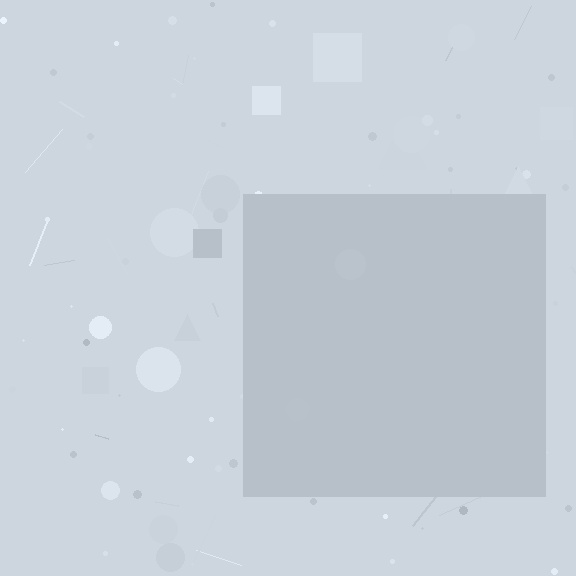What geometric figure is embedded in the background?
A square is embedded in the background.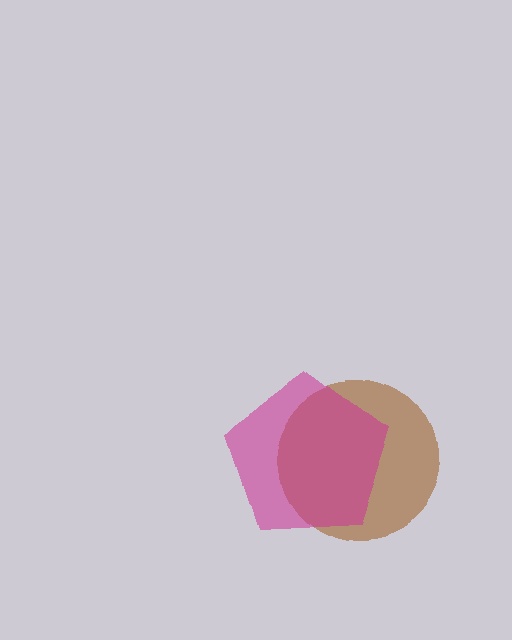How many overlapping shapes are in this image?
There are 2 overlapping shapes in the image.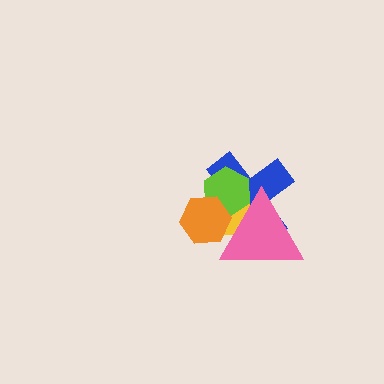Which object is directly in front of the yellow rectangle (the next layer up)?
The lime hexagon is directly in front of the yellow rectangle.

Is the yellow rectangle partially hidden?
Yes, it is partially covered by another shape.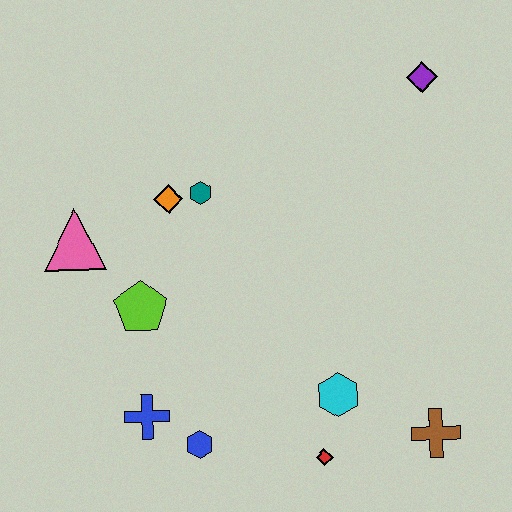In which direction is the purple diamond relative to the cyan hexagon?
The purple diamond is above the cyan hexagon.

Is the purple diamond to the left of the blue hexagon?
No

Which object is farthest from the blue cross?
The purple diamond is farthest from the blue cross.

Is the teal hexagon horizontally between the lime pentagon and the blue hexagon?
No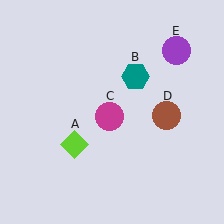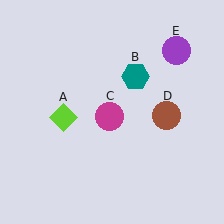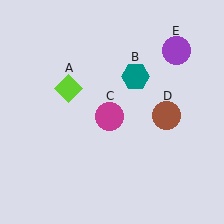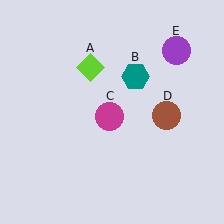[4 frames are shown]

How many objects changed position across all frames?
1 object changed position: lime diamond (object A).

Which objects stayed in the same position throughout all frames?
Teal hexagon (object B) and magenta circle (object C) and brown circle (object D) and purple circle (object E) remained stationary.